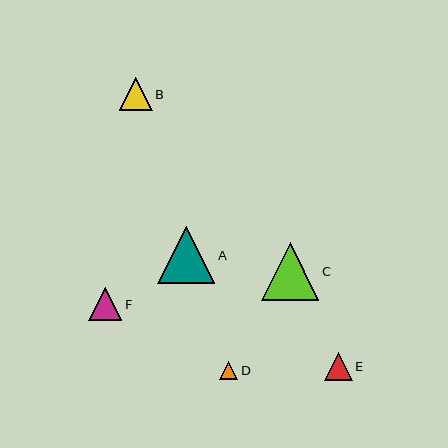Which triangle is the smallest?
Triangle D is the smallest with a size of approximately 18 pixels.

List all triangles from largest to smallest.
From largest to smallest: C, A, F, B, E, D.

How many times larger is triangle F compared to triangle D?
Triangle F is approximately 1.8 times the size of triangle D.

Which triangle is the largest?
Triangle C is the largest with a size of approximately 58 pixels.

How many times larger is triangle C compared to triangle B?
Triangle C is approximately 1.7 times the size of triangle B.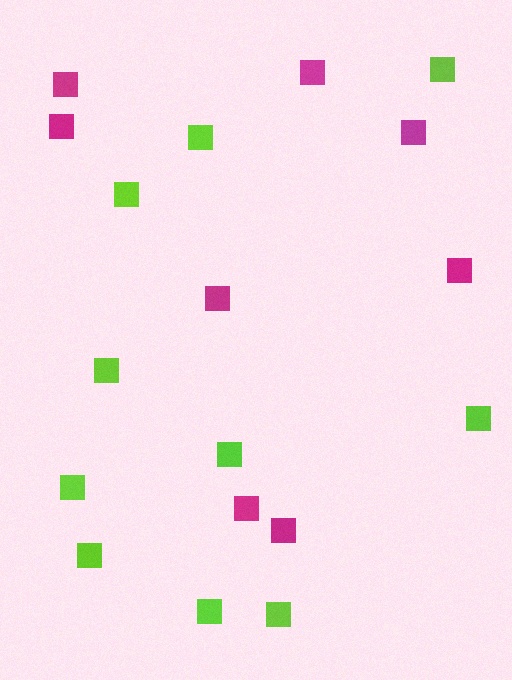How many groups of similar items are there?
There are 2 groups: one group of lime squares (10) and one group of magenta squares (8).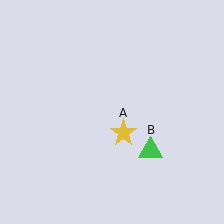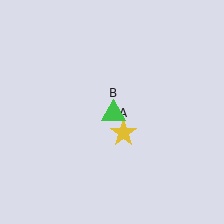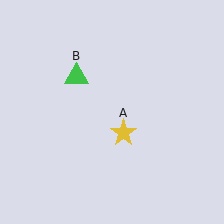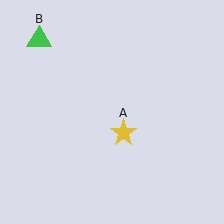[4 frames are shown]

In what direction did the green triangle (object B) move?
The green triangle (object B) moved up and to the left.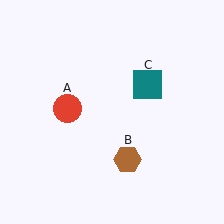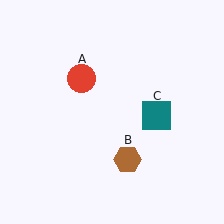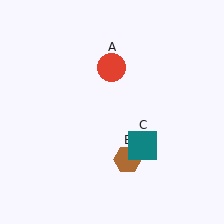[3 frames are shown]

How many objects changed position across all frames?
2 objects changed position: red circle (object A), teal square (object C).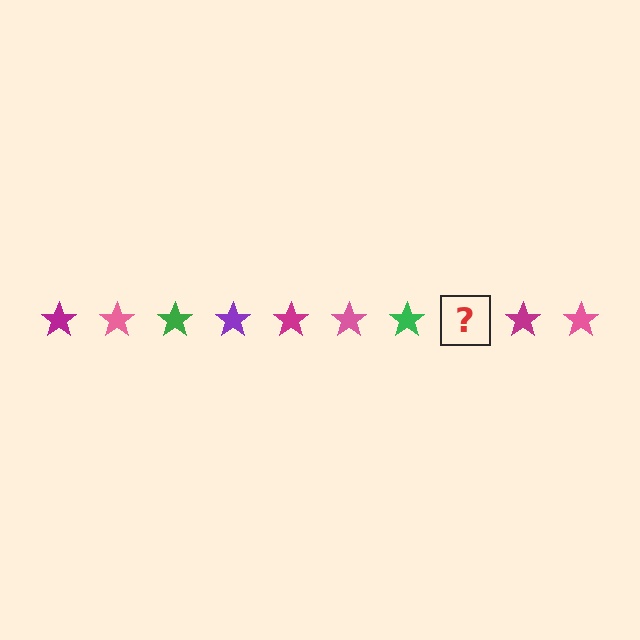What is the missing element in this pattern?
The missing element is a purple star.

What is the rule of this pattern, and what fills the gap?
The rule is that the pattern cycles through magenta, pink, green, purple stars. The gap should be filled with a purple star.